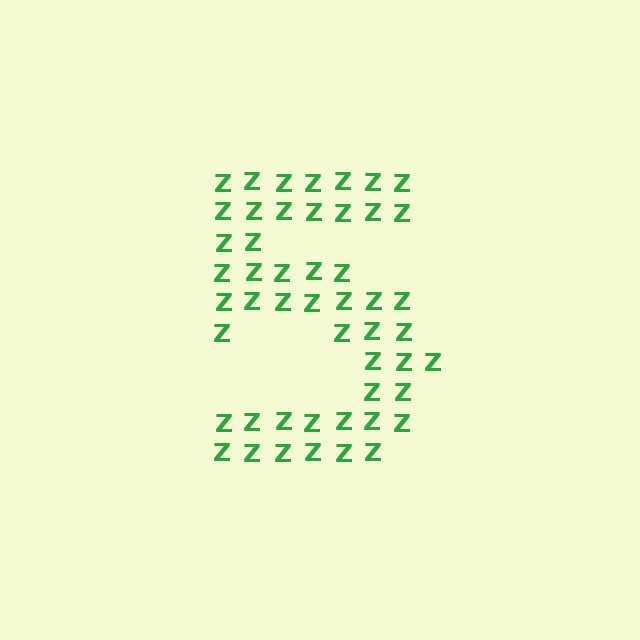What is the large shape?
The large shape is the digit 5.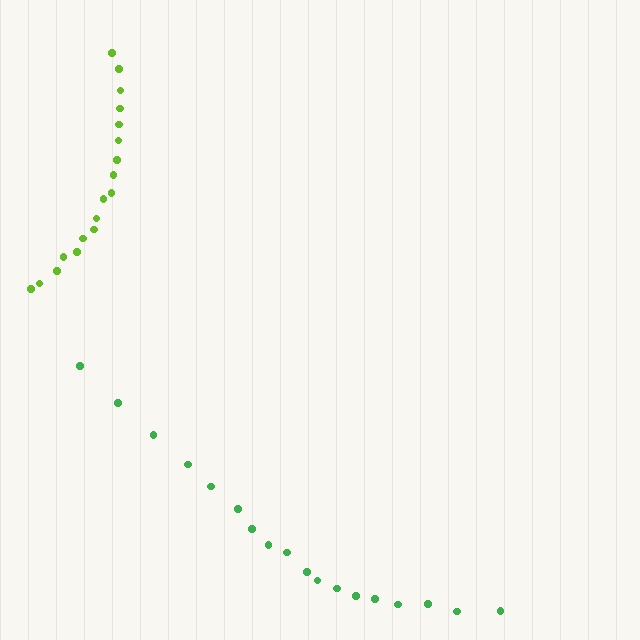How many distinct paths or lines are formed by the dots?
There are 2 distinct paths.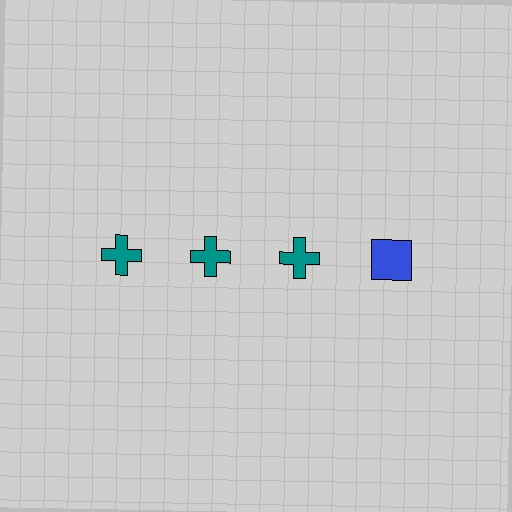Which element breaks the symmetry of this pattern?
The blue square in the top row, second from right column breaks the symmetry. All other shapes are teal crosses.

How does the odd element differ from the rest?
It differs in both color (blue instead of teal) and shape (square instead of cross).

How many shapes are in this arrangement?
There are 4 shapes arranged in a grid pattern.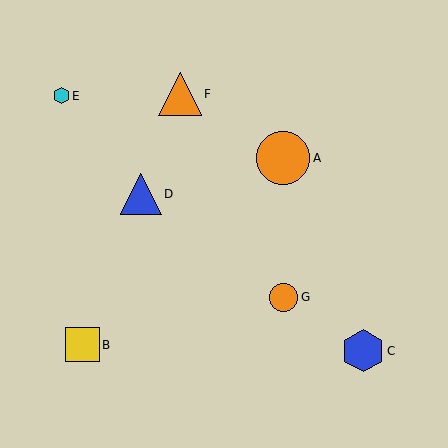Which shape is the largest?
The orange circle (labeled A) is the largest.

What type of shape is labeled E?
Shape E is a cyan hexagon.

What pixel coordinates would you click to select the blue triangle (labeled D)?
Click at (141, 194) to select the blue triangle D.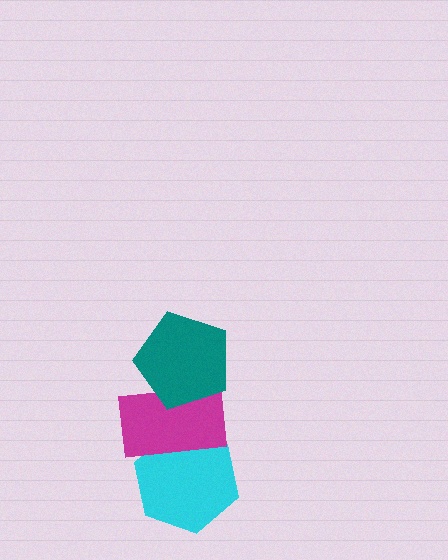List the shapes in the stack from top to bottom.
From top to bottom: the teal pentagon, the magenta rectangle, the cyan hexagon.